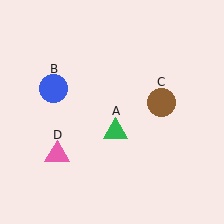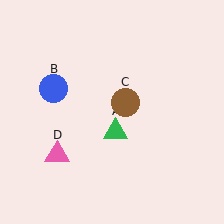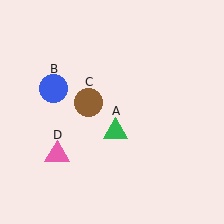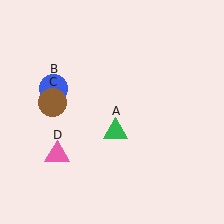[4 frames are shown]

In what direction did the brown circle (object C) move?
The brown circle (object C) moved left.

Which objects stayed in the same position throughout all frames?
Green triangle (object A) and blue circle (object B) and pink triangle (object D) remained stationary.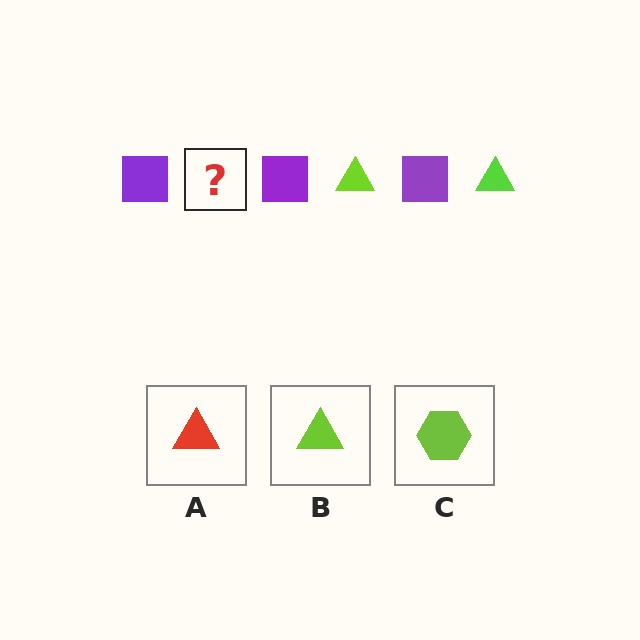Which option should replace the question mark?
Option B.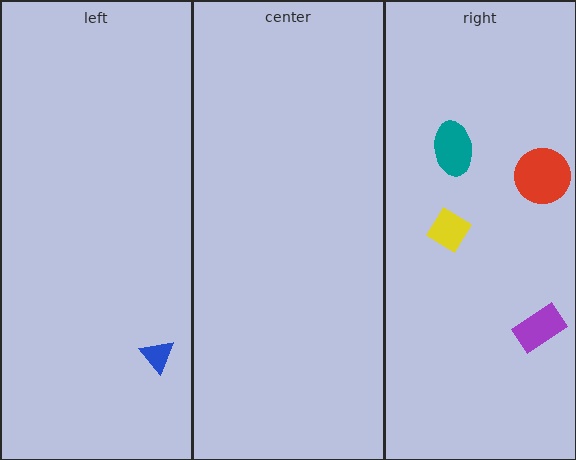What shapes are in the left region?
The blue triangle.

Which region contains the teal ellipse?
The right region.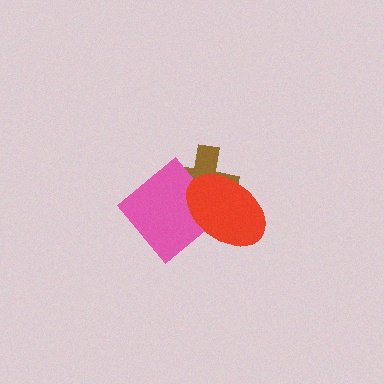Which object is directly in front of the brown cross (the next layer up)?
The pink diamond is directly in front of the brown cross.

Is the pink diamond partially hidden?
Yes, it is partially covered by another shape.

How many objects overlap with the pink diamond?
2 objects overlap with the pink diamond.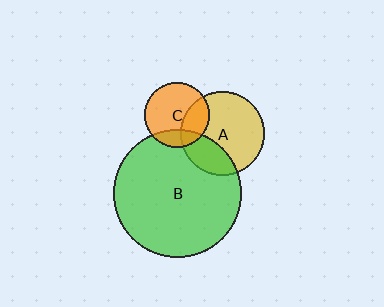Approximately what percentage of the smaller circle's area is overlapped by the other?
Approximately 30%.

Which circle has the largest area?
Circle B (green).